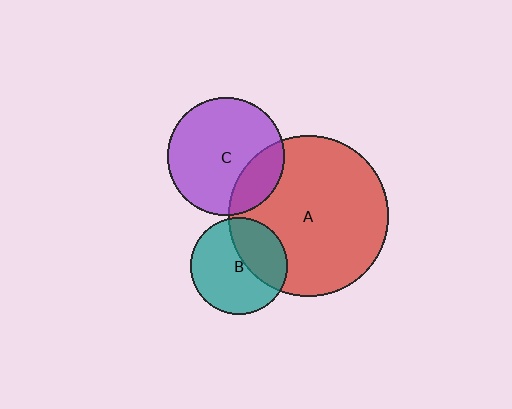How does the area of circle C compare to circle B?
Approximately 1.5 times.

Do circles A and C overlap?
Yes.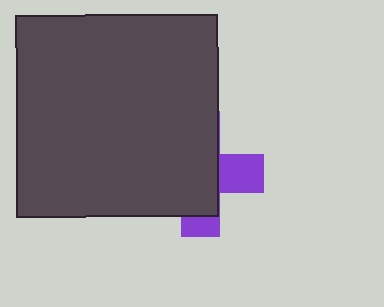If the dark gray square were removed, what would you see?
You would see the complete purple cross.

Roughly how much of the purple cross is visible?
A small part of it is visible (roughly 30%).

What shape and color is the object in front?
The object in front is a dark gray square.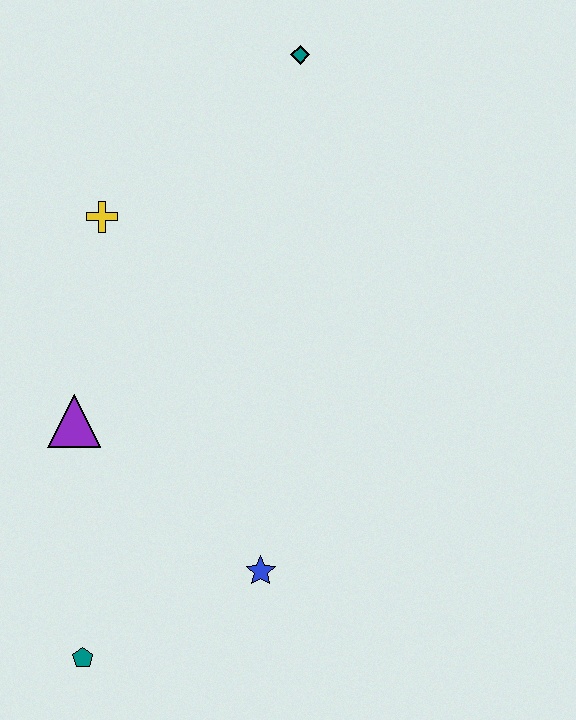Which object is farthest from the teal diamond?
The teal pentagon is farthest from the teal diamond.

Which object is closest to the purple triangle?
The yellow cross is closest to the purple triangle.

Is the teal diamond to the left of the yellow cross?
No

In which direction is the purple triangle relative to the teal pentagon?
The purple triangle is above the teal pentagon.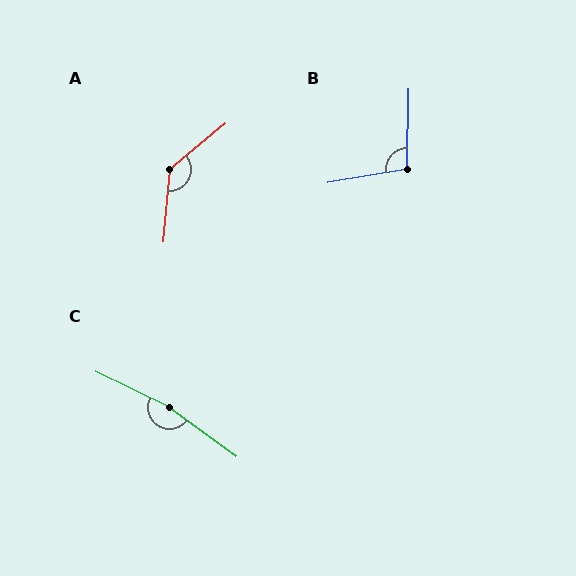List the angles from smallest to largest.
B (101°), A (135°), C (170°).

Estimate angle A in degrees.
Approximately 135 degrees.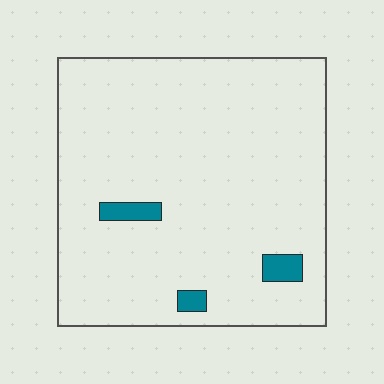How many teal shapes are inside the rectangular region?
3.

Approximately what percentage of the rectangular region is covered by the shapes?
Approximately 5%.